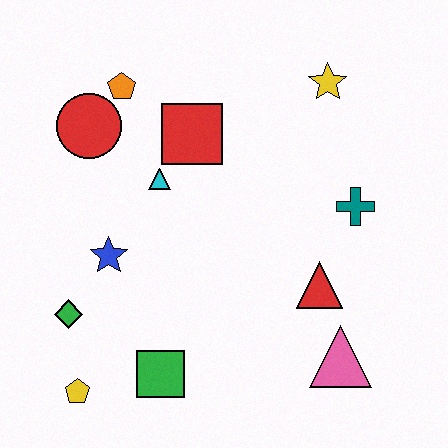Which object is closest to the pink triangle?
The red triangle is closest to the pink triangle.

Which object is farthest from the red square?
The yellow pentagon is farthest from the red square.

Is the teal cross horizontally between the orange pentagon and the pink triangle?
No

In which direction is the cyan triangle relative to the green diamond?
The cyan triangle is above the green diamond.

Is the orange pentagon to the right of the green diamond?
Yes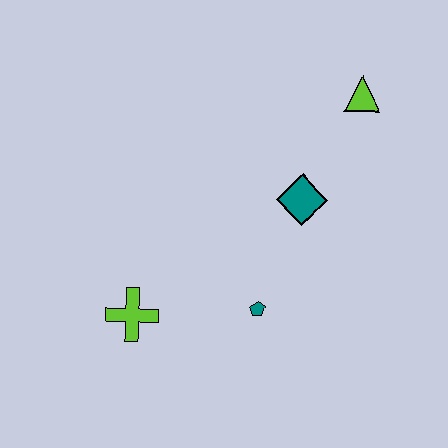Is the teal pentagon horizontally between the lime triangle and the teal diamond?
No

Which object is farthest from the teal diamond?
The lime cross is farthest from the teal diamond.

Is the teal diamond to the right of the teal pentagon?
Yes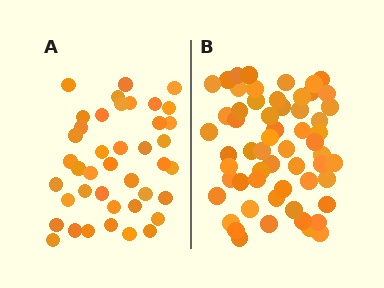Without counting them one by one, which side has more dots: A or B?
Region B (the right region) has more dots.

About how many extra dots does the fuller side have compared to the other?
Region B has approximately 15 more dots than region A.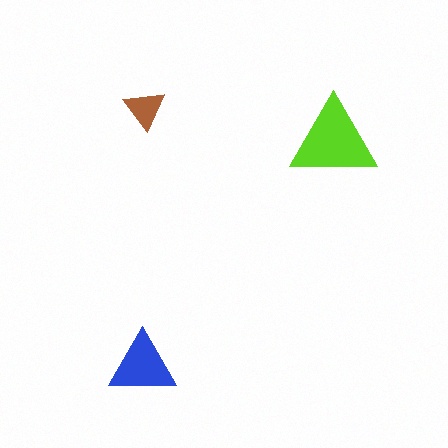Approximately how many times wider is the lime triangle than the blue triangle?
About 1.5 times wider.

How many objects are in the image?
There are 3 objects in the image.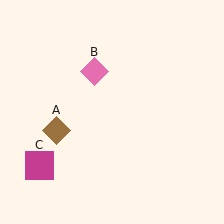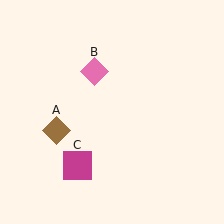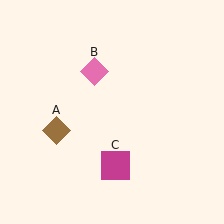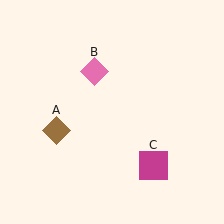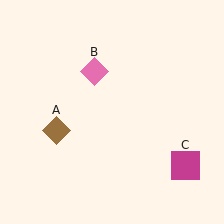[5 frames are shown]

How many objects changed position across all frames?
1 object changed position: magenta square (object C).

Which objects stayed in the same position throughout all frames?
Brown diamond (object A) and pink diamond (object B) remained stationary.